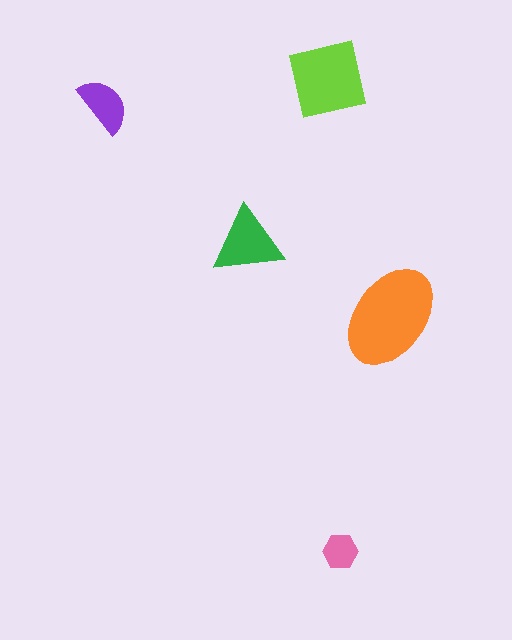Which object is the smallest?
The pink hexagon.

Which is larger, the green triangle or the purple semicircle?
The green triangle.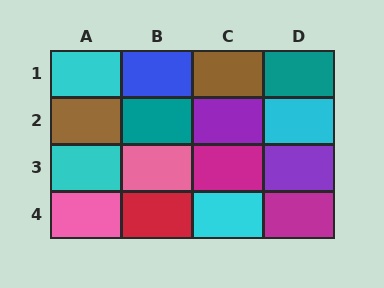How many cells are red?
1 cell is red.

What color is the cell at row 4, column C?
Cyan.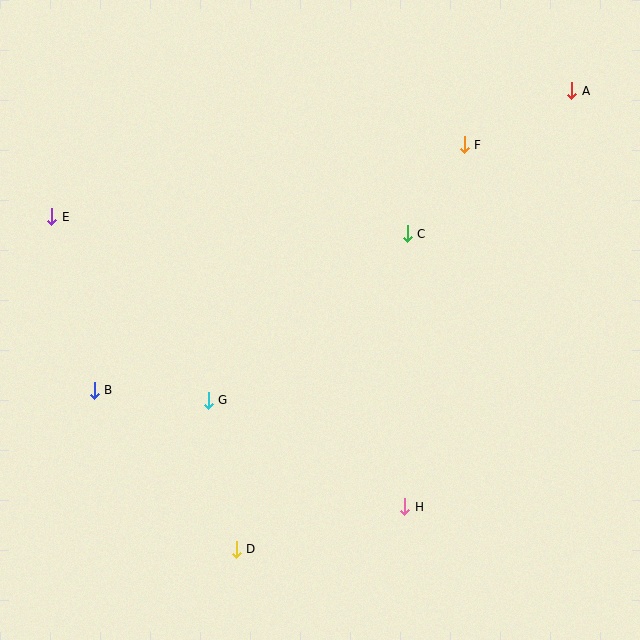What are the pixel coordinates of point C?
Point C is at (407, 234).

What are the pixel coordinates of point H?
Point H is at (405, 507).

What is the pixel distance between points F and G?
The distance between F and G is 362 pixels.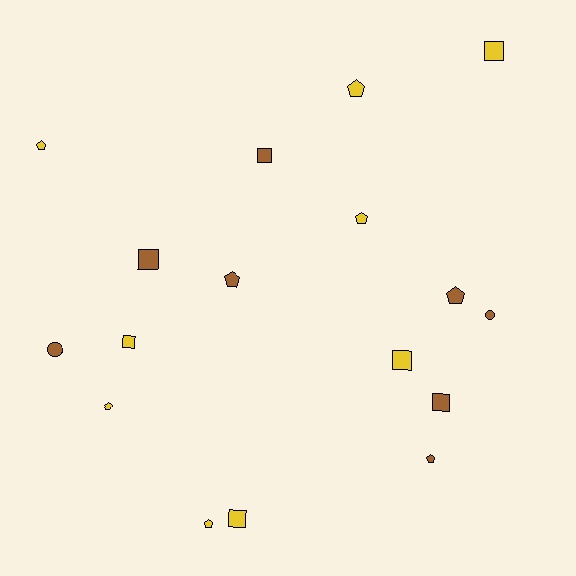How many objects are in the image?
There are 17 objects.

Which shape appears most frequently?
Pentagon, with 8 objects.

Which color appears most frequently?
Yellow, with 9 objects.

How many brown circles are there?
There are 2 brown circles.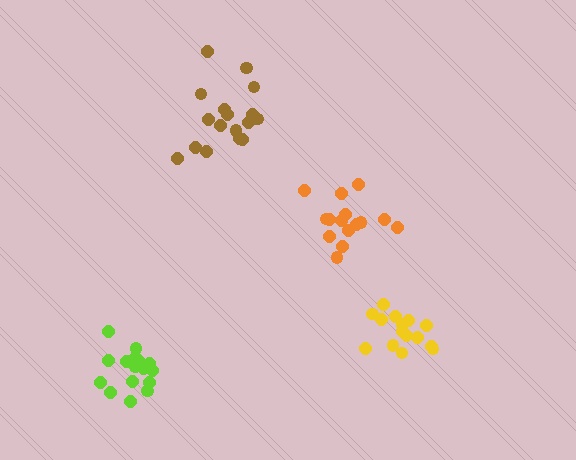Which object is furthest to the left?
The lime cluster is leftmost.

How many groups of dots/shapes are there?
There are 4 groups.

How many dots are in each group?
Group 1: 18 dots, Group 2: 15 dots, Group 3: 17 dots, Group 4: 15 dots (65 total).